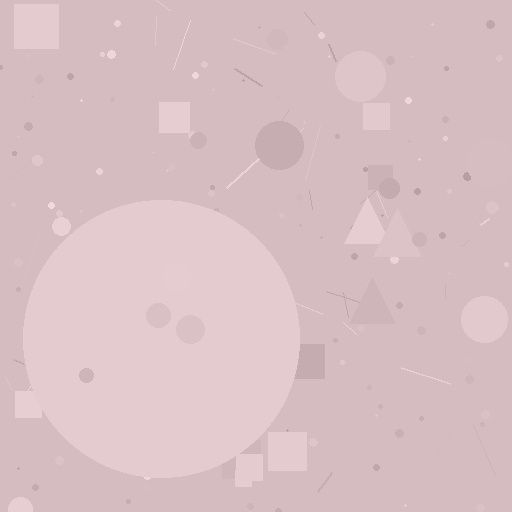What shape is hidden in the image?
A circle is hidden in the image.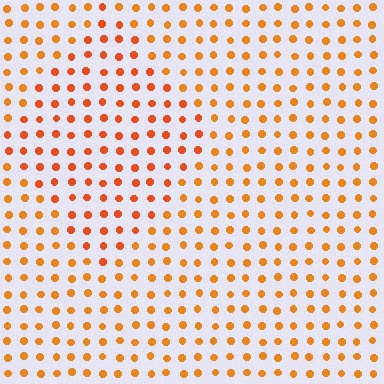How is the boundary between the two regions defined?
The boundary is defined purely by a slight shift in hue (about 17 degrees). Spacing, size, and orientation are identical on both sides.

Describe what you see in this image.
The image is filled with small orange elements in a uniform arrangement. A diamond-shaped region is visible where the elements are tinted to a slightly different hue, forming a subtle color boundary.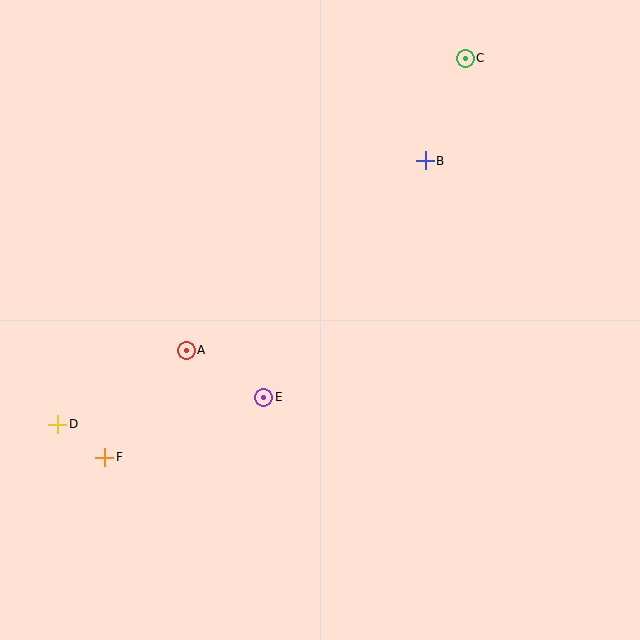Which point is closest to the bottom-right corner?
Point E is closest to the bottom-right corner.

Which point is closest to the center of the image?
Point E at (264, 397) is closest to the center.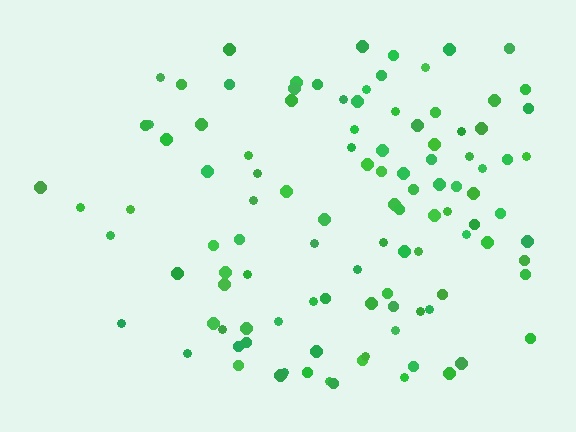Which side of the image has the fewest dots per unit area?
The left.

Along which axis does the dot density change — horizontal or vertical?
Horizontal.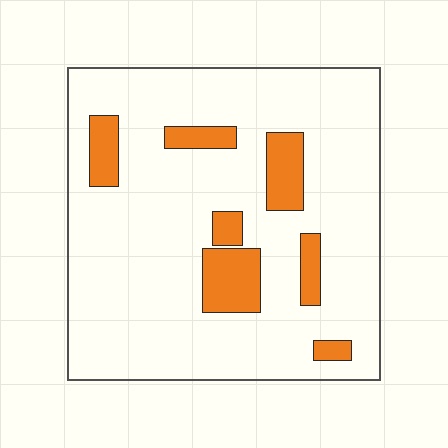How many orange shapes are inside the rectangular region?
7.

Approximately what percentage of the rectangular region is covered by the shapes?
Approximately 15%.